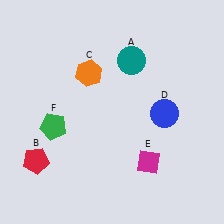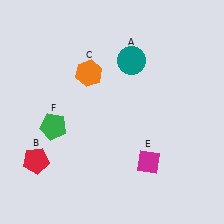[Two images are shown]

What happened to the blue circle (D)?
The blue circle (D) was removed in Image 2. It was in the bottom-right area of Image 1.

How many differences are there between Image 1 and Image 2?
There is 1 difference between the two images.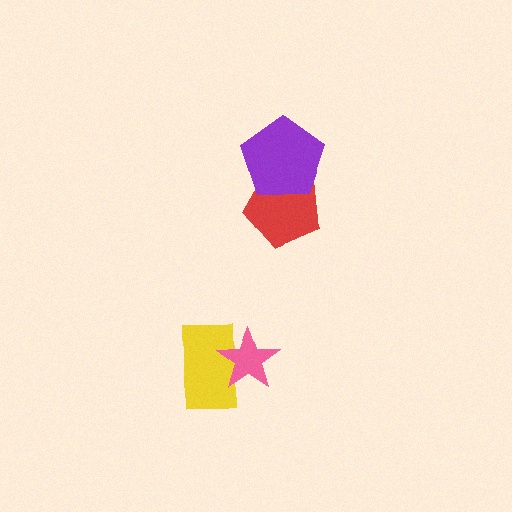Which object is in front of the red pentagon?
The purple pentagon is in front of the red pentagon.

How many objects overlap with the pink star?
1 object overlaps with the pink star.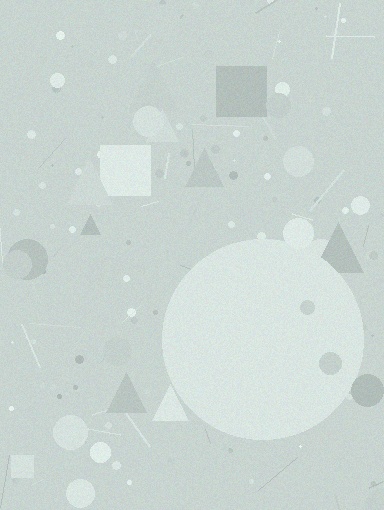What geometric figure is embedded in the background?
A circle is embedded in the background.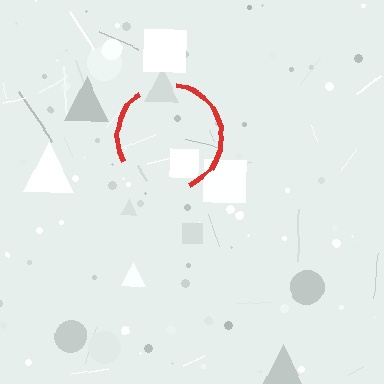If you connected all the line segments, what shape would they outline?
They would outline a circle.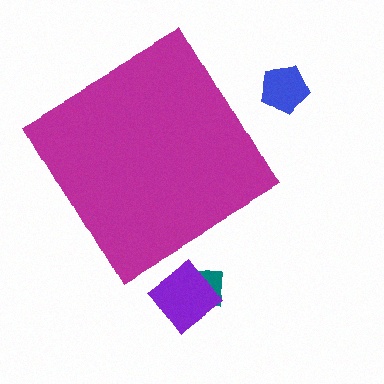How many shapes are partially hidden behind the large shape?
0 shapes are partially hidden.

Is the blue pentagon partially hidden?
No, the blue pentagon is fully visible.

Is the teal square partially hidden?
No, the teal square is fully visible.